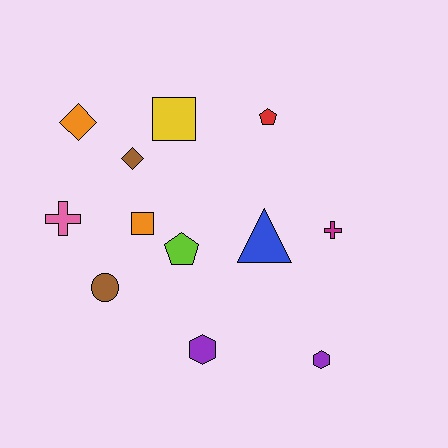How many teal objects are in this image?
There are no teal objects.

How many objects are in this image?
There are 12 objects.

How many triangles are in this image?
There is 1 triangle.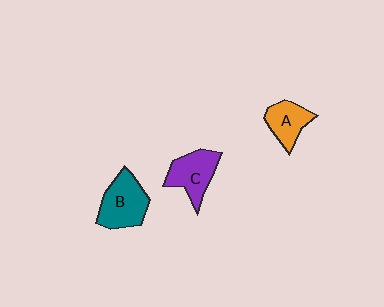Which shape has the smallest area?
Shape A (orange).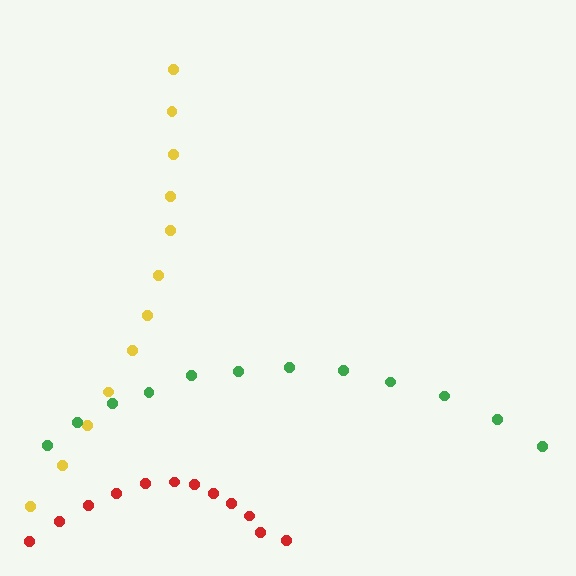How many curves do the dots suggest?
There are 3 distinct paths.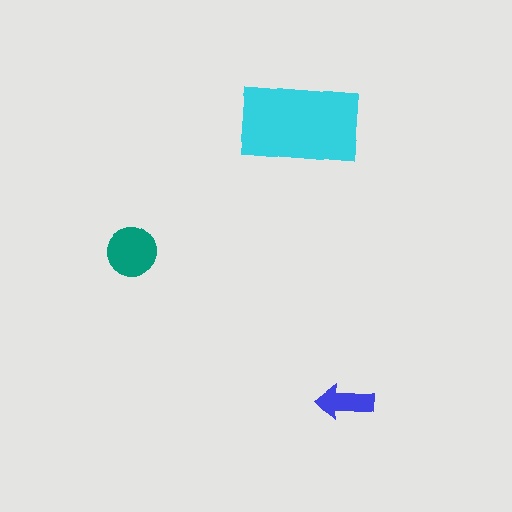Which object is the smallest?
The blue arrow.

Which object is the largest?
The cyan rectangle.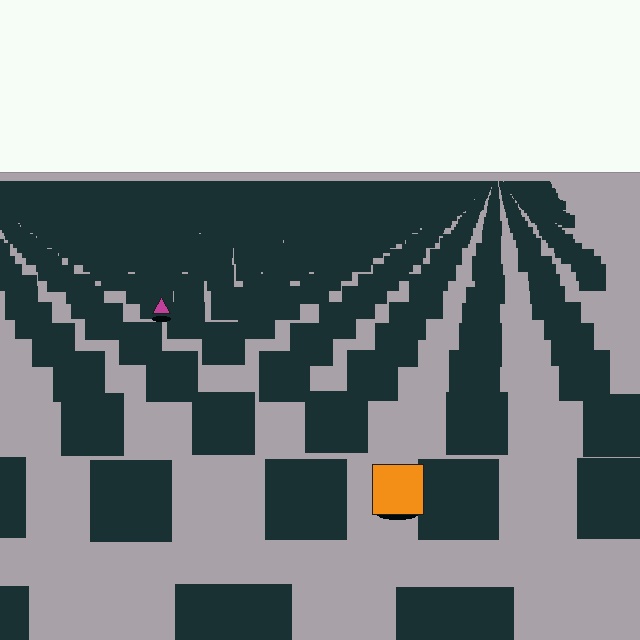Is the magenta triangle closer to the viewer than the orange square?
No. The orange square is closer — you can tell from the texture gradient: the ground texture is coarser near it.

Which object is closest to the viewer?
The orange square is closest. The texture marks near it are larger and more spread out.